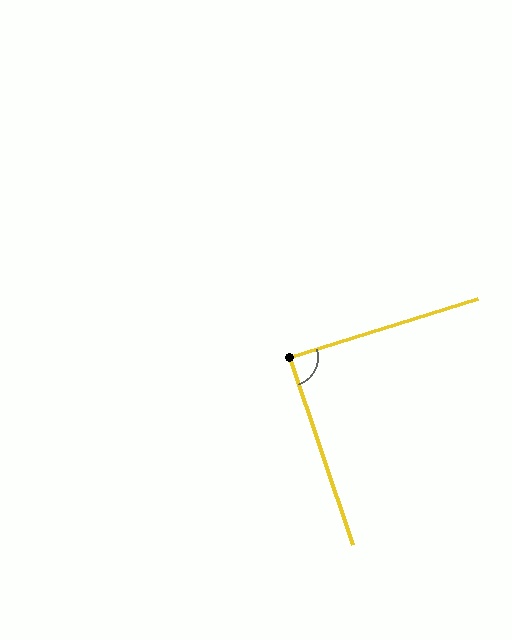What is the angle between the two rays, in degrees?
Approximately 89 degrees.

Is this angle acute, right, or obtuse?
It is approximately a right angle.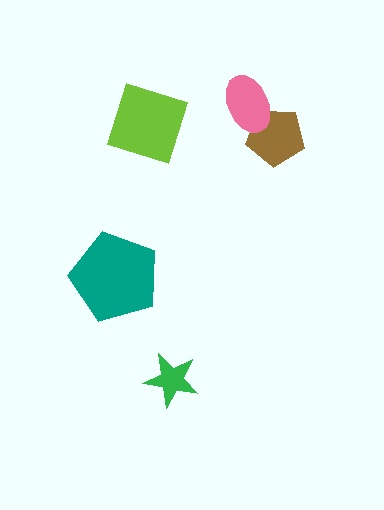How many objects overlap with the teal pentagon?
0 objects overlap with the teal pentagon.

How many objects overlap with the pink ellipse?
1 object overlaps with the pink ellipse.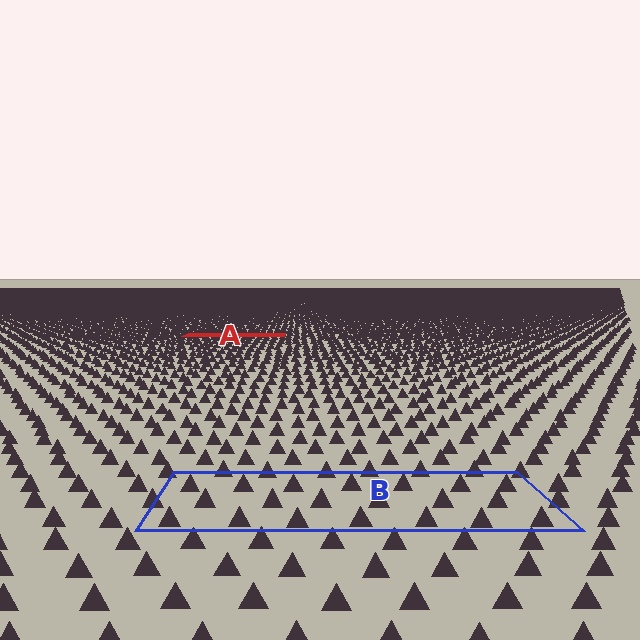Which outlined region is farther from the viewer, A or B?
Region A is farther from the viewer — the texture elements inside it appear smaller and more densely packed.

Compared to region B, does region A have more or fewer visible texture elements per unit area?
Region A has more texture elements per unit area — they are packed more densely because it is farther away.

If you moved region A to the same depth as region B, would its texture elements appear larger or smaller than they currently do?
They would appear larger. At a closer depth, the same texture elements are projected at a bigger on-screen size.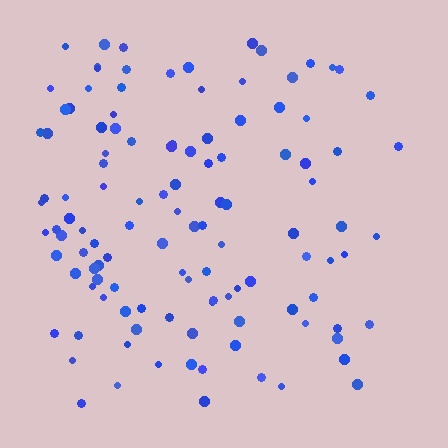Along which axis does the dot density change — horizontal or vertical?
Horizontal.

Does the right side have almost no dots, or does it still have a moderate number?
Still a moderate number, just noticeably fewer than the left.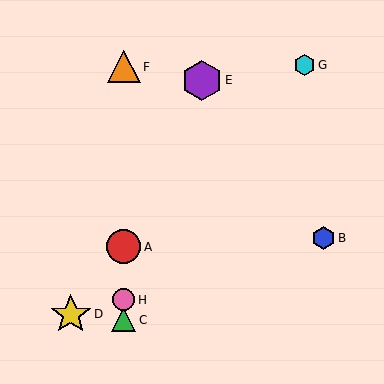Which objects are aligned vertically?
Objects A, C, F, H are aligned vertically.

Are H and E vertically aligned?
No, H is at x≈124 and E is at x≈202.